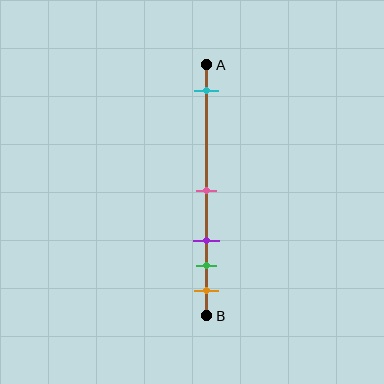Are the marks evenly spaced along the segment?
No, the marks are not evenly spaced.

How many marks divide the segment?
There are 5 marks dividing the segment.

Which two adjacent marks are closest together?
The green and orange marks are the closest adjacent pair.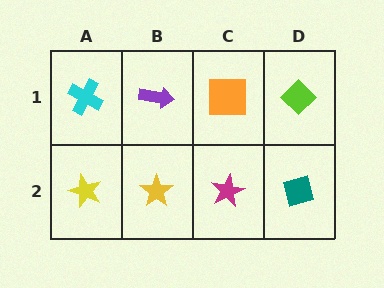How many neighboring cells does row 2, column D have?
2.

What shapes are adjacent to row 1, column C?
A magenta star (row 2, column C), a purple arrow (row 1, column B), a lime diamond (row 1, column D).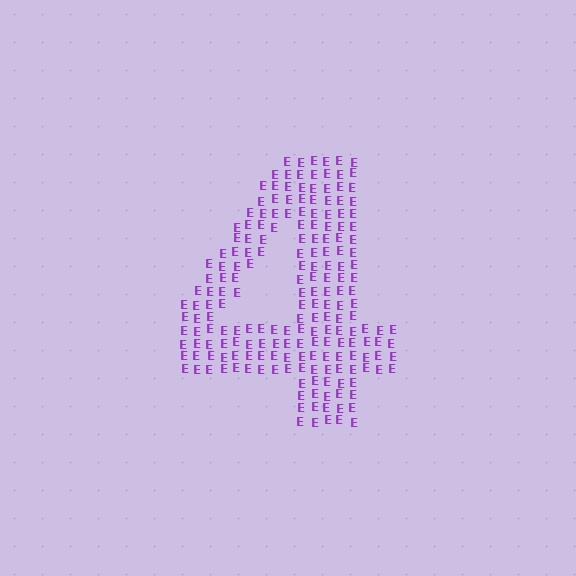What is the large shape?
The large shape is the digit 4.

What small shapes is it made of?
It is made of small letter E's.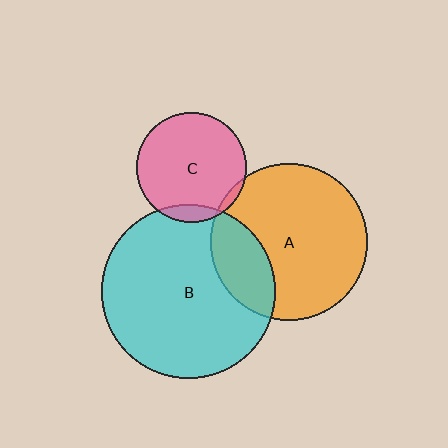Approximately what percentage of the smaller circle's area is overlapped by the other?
Approximately 25%.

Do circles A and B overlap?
Yes.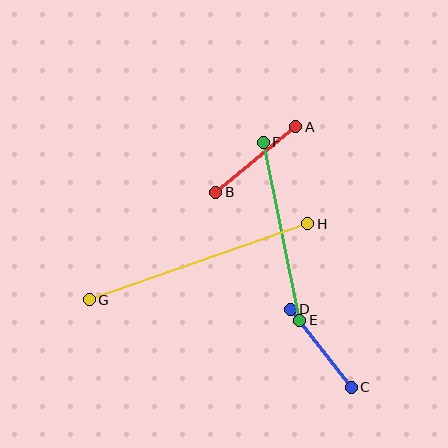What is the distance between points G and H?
The distance is approximately 231 pixels.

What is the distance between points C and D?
The distance is approximately 99 pixels.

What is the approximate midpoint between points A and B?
The midpoint is at approximately (256, 159) pixels.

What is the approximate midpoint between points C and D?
The midpoint is at approximately (321, 348) pixels.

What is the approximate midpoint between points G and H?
The midpoint is at approximately (199, 262) pixels.